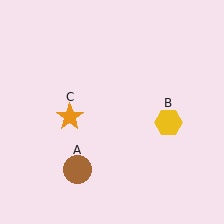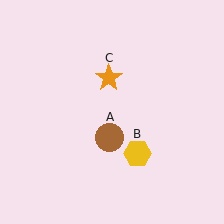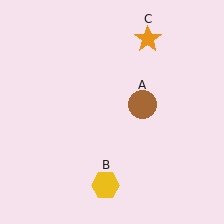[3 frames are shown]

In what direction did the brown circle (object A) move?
The brown circle (object A) moved up and to the right.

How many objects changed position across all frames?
3 objects changed position: brown circle (object A), yellow hexagon (object B), orange star (object C).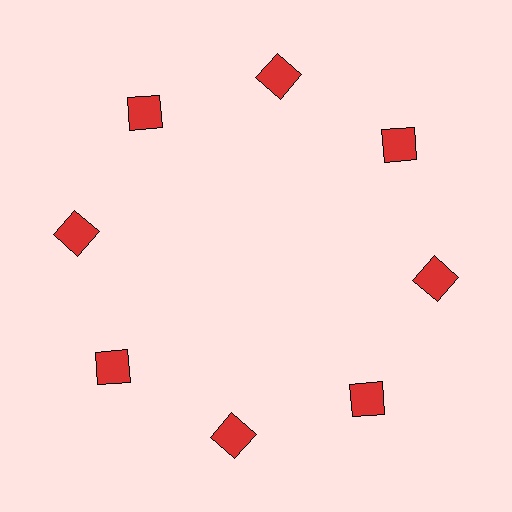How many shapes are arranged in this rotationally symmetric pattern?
There are 8 shapes, arranged in 8 groups of 1.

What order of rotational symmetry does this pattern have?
This pattern has 8-fold rotational symmetry.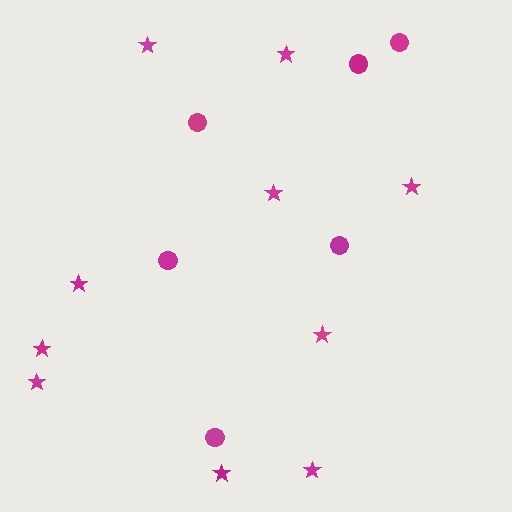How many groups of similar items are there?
There are 2 groups: one group of stars (10) and one group of circles (6).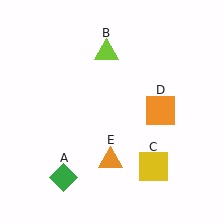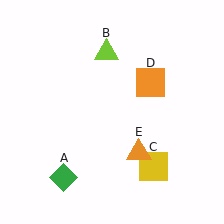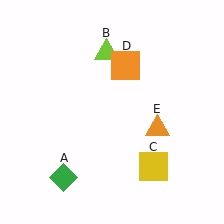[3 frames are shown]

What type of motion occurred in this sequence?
The orange square (object D), orange triangle (object E) rotated counterclockwise around the center of the scene.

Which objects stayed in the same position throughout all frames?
Green diamond (object A) and lime triangle (object B) and yellow square (object C) remained stationary.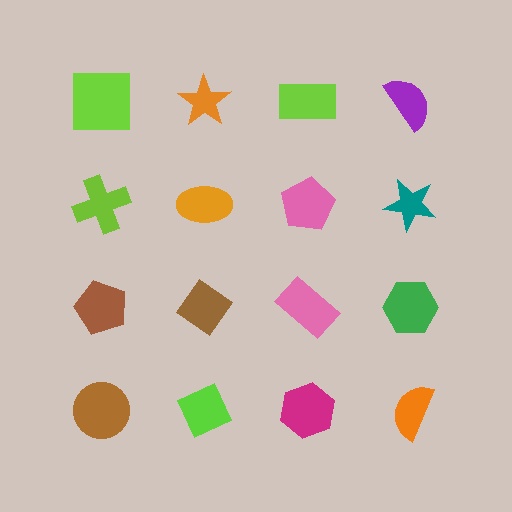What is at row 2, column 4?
A teal star.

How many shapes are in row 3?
4 shapes.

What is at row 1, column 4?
A purple semicircle.